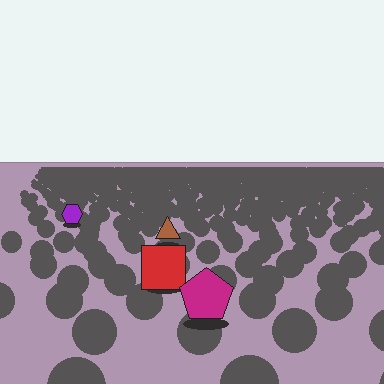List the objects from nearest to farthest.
From nearest to farthest: the magenta pentagon, the red square, the brown triangle, the purple hexagon.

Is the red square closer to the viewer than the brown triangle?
Yes. The red square is closer — you can tell from the texture gradient: the ground texture is coarser near it.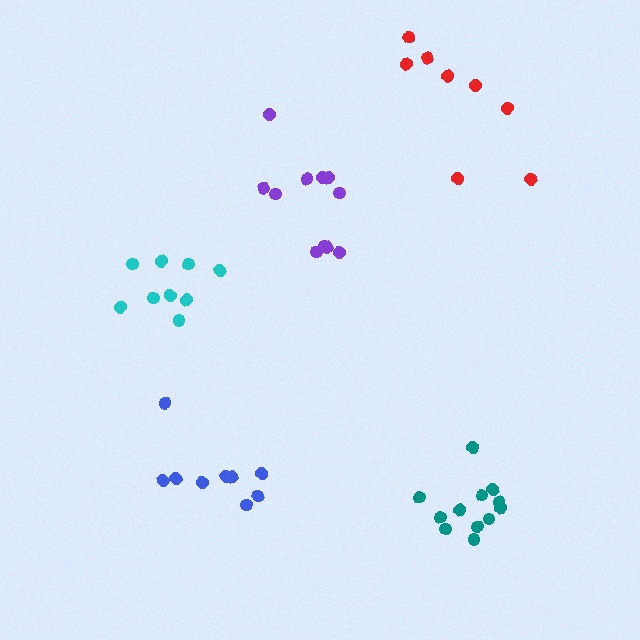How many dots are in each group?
Group 1: 8 dots, Group 2: 11 dots, Group 3: 9 dots, Group 4: 12 dots, Group 5: 9 dots (49 total).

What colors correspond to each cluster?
The clusters are colored: red, purple, blue, teal, cyan.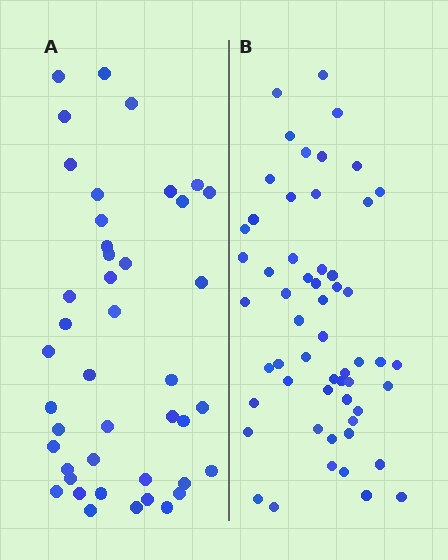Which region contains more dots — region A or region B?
Region B (the right region) has more dots.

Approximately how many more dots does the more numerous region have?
Region B has approximately 15 more dots than region A.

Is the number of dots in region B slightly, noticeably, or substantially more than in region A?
Region B has noticeably more, but not dramatically so. The ratio is roughly 1.3 to 1.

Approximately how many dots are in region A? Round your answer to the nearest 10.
About 40 dots. (The exact count is 43, which rounds to 40.)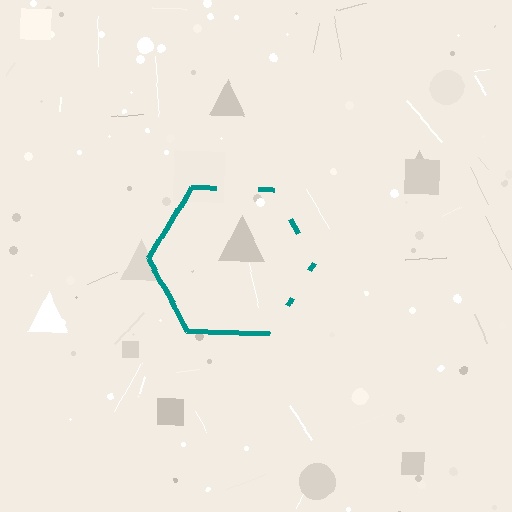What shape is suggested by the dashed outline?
The dashed outline suggests a hexagon.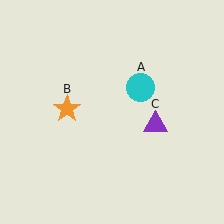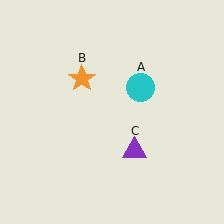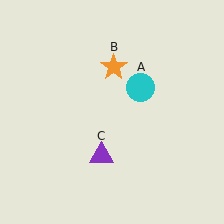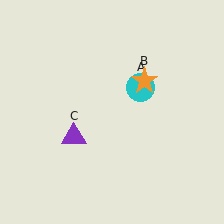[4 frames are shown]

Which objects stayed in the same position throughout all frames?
Cyan circle (object A) remained stationary.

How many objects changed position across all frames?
2 objects changed position: orange star (object B), purple triangle (object C).